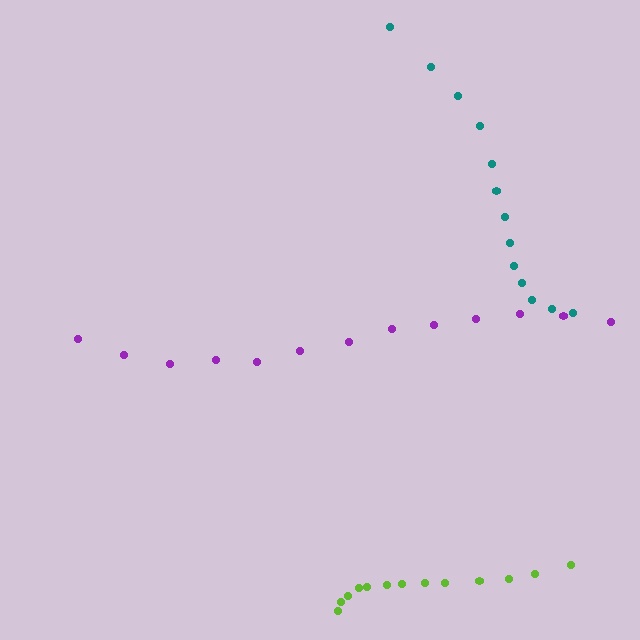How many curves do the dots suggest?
There are 3 distinct paths.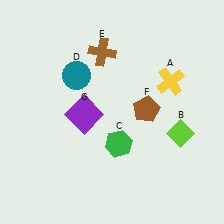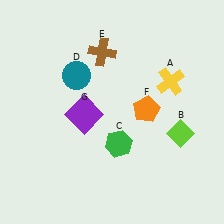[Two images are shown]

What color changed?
The pentagon (F) changed from brown in Image 1 to orange in Image 2.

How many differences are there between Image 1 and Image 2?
There is 1 difference between the two images.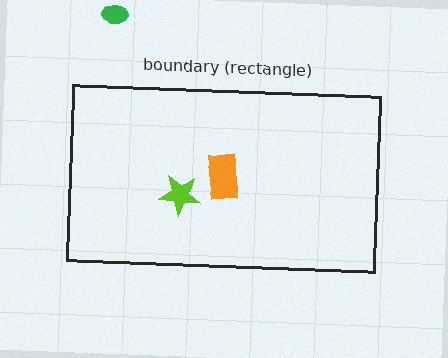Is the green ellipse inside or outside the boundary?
Outside.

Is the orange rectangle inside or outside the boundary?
Inside.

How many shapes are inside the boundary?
2 inside, 1 outside.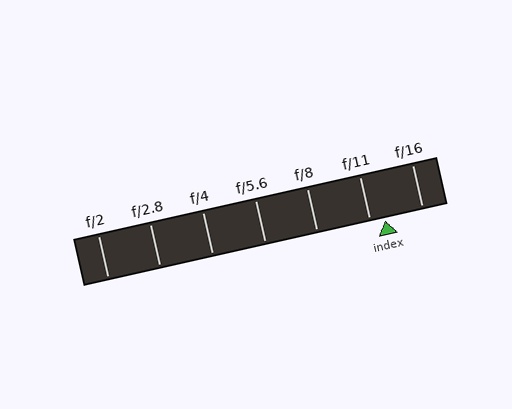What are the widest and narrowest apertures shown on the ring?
The widest aperture shown is f/2 and the narrowest is f/16.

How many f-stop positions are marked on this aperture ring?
There are 7 f-stop positions marked.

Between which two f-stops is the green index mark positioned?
The index mark is between f/11 and f/16.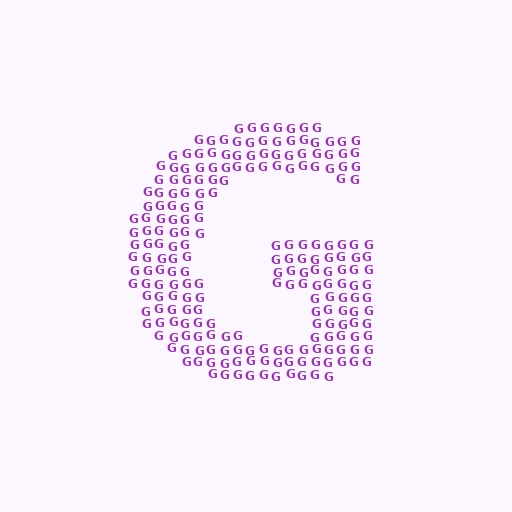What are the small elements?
The small elements are letter G's.